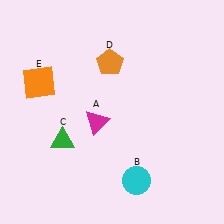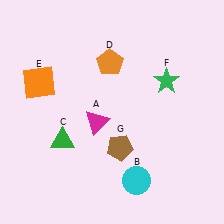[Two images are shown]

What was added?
A green star (F), a brown pentagon (G) were added in Image 2.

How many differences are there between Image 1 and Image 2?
There are 2 differences between the two images.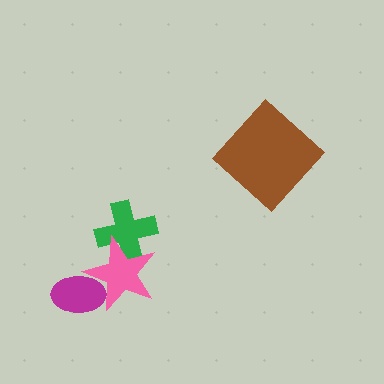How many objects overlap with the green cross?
1 object overlaps with the green cross.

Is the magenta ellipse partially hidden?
Yes, it is partially covered by another shape.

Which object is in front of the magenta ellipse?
The pink star is in front of the magenta ellipse.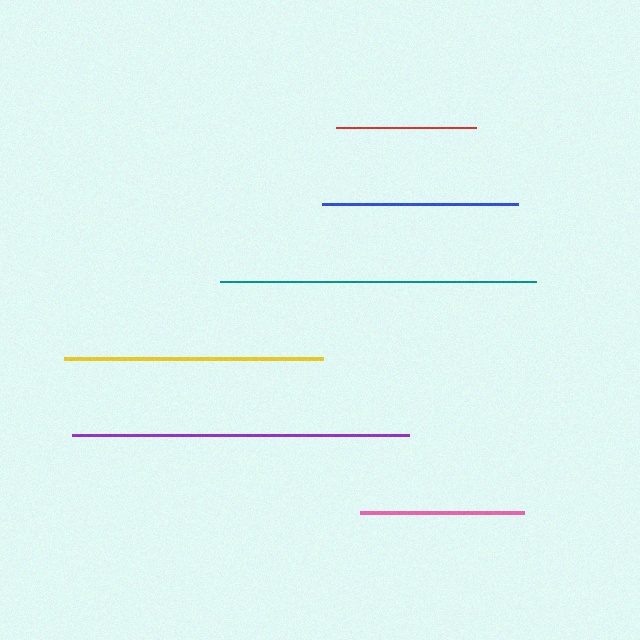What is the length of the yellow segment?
The yellow segment is approximately 258 pixels long.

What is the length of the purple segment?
The purple segment is approximately 338 pixels long.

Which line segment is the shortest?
The red line is the shortest at approximately 140 pixels.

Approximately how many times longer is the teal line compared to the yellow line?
The teal line is approximately 1.2 times the length of the yellow line.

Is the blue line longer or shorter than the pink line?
The blue line is longer than the pink line.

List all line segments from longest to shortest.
From longest to shortest: purple, teal, yellow, blue, pink, red.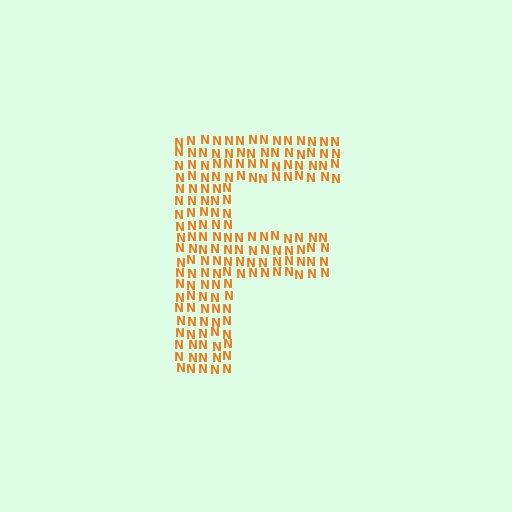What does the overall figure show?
The overall figure shows the letter F.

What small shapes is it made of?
It is made of small letter N's.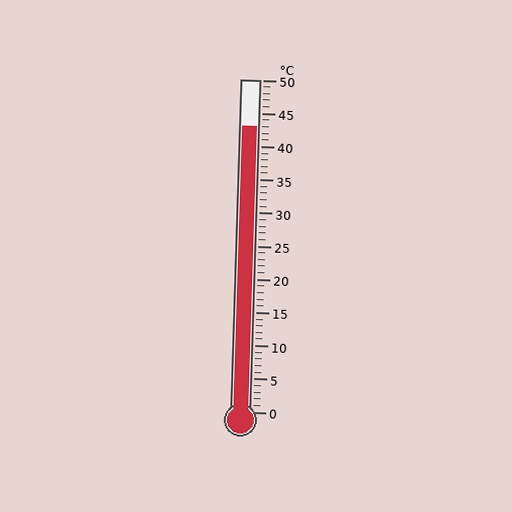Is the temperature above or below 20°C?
The temperature is above 20°C.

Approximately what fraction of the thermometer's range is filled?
The thermometer is filled to approximately 85% of its range.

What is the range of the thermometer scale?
The thermometer scale ranges from 0°C to 50°C.